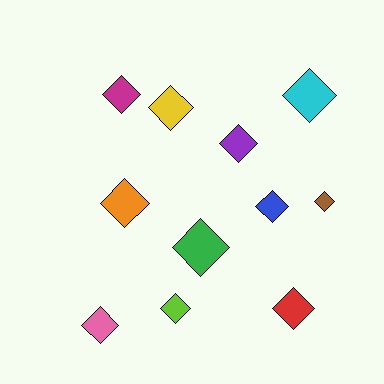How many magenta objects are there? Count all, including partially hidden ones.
There is 1 magenta object.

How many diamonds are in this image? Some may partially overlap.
There are 11 diamonds.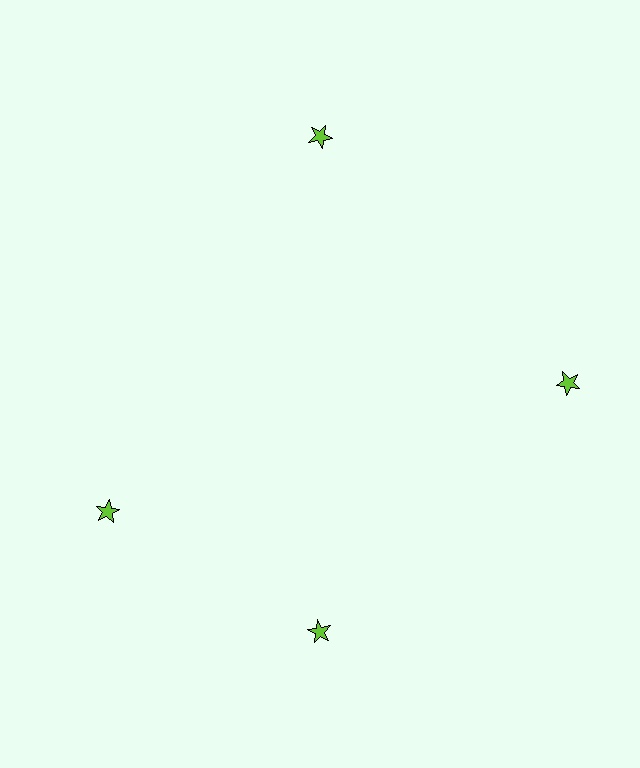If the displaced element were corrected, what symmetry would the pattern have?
It would have 4-fold rotational symmetry — the pattern would map onto itself every 90 degrees.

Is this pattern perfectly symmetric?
No. The 4 lime stars are arranged in a ring, but one element near the 9 o'clock position is rotated out of alignment along the ring, breaking the 4-fold rotational symmetry.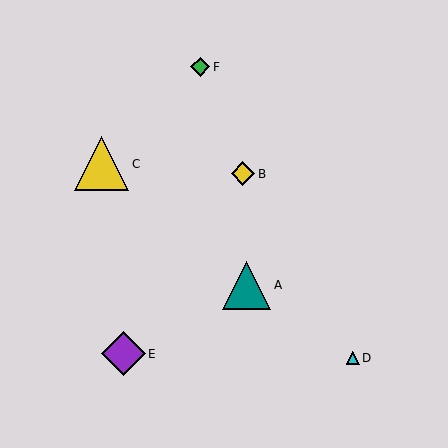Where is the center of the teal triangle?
The center of the teal triangle is at (247, 285).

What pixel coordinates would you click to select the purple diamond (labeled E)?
Click at (123, 354) to select the purple diamond E.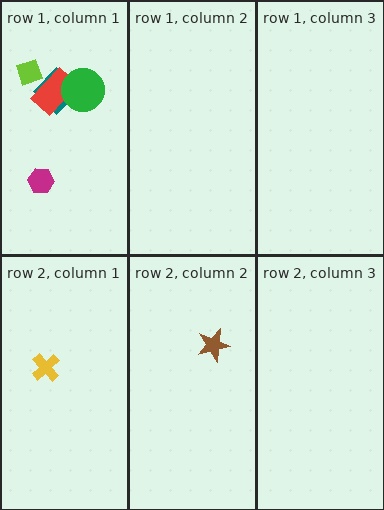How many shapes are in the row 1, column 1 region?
5.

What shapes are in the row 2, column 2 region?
The brown star.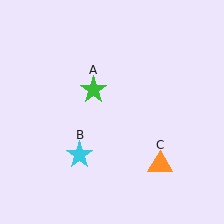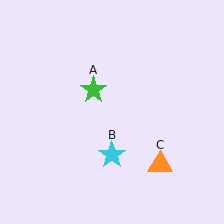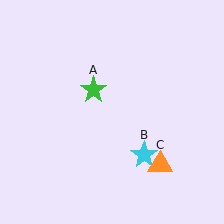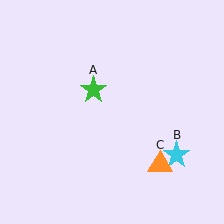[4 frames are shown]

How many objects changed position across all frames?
1 object changed position: cyan star (object B).